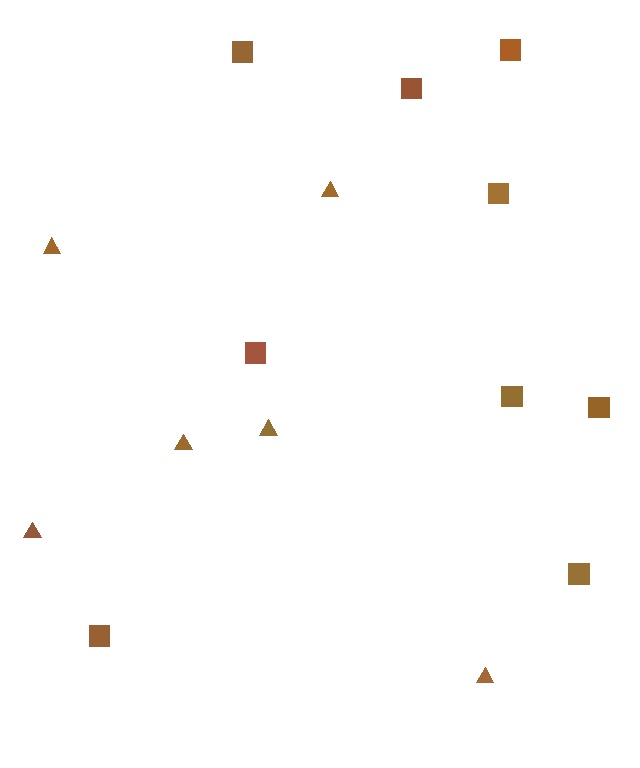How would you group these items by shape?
There are 2 groups: one group of squares (9) and one group of triangles (6).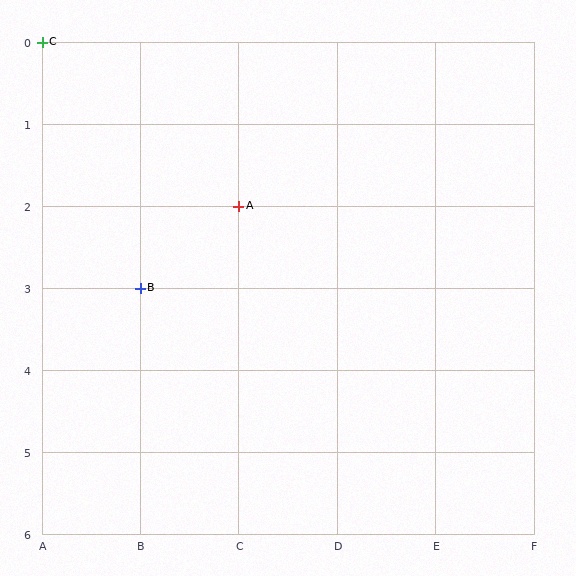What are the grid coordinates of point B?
Point B is at grid coordinates (B, 3).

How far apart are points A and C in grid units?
Points A and C are 2 columns and 2 rows apart (about 2.8 grid units diagonally).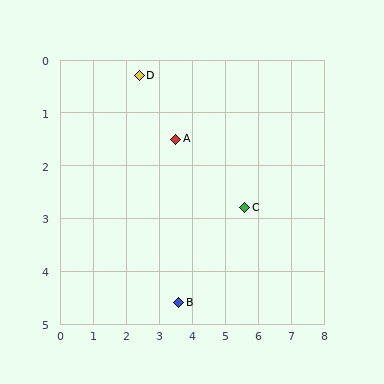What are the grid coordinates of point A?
Point A is at approximately (3.5, 1.5).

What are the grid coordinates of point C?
Point C is at approximately (5.6, 2.8).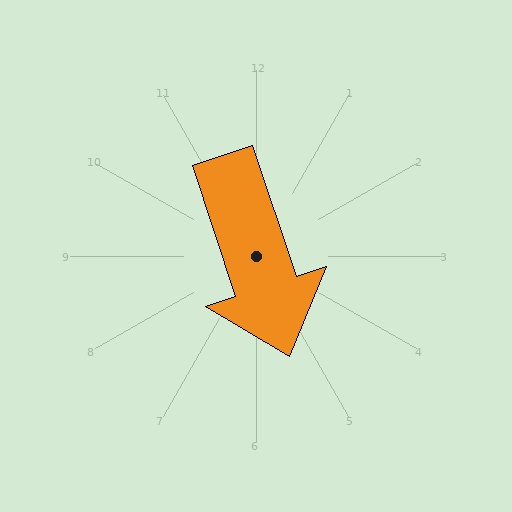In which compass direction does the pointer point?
South.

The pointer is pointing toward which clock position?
Roughly 5 o'clock.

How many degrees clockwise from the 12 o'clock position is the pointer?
Approximately 162 degrees.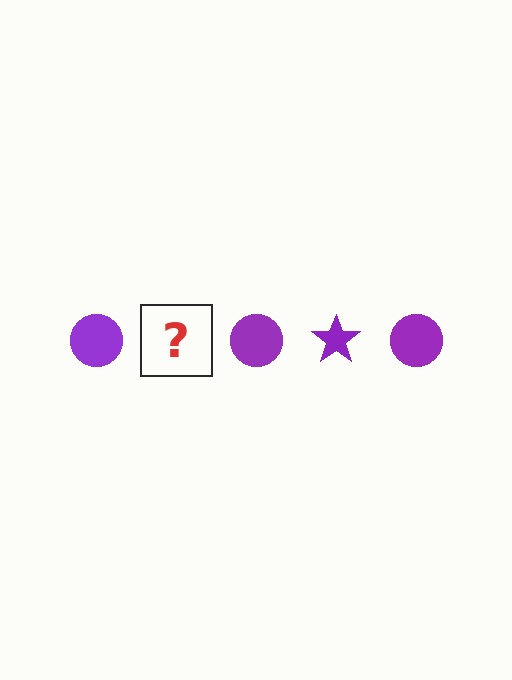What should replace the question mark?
The question mark should be replaced with a purple star.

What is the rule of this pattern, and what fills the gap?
The rule is that the pattern cycles through circle, star shapes in purple. The gap should be filled with a purple star.